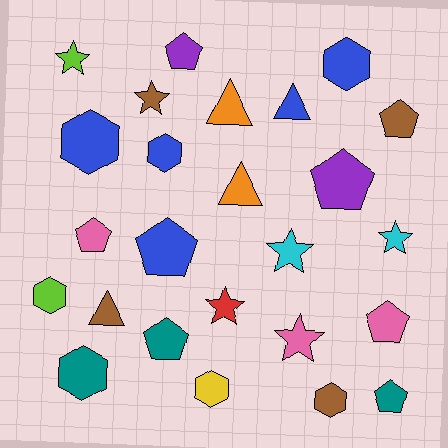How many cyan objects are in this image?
There are 2 cyan objects.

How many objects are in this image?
There are 25 objects.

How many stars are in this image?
There are 6 stars.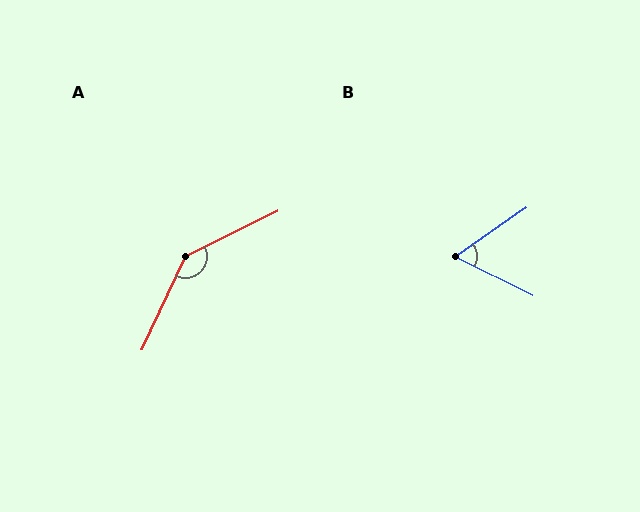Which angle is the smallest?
B, at approximately 61 degrees.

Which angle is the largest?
A, at approximately 141 degrees.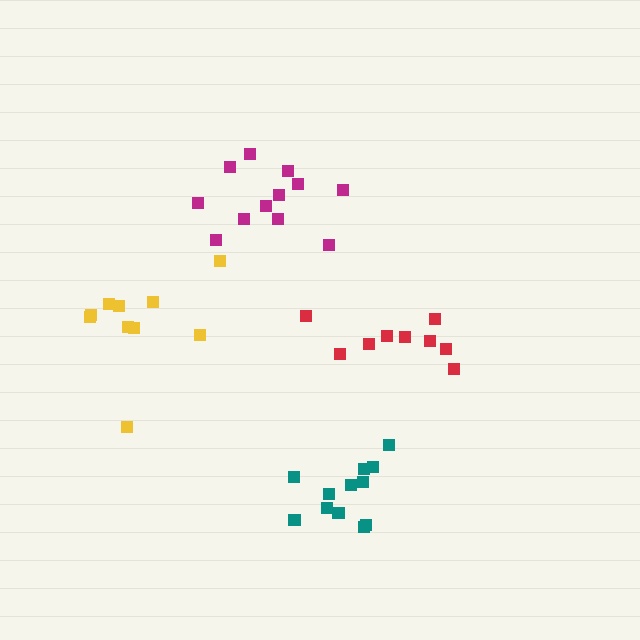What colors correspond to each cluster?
The clusters are colored: red, magenta, yellow, teal.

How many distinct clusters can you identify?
There are 4 distinct clusters.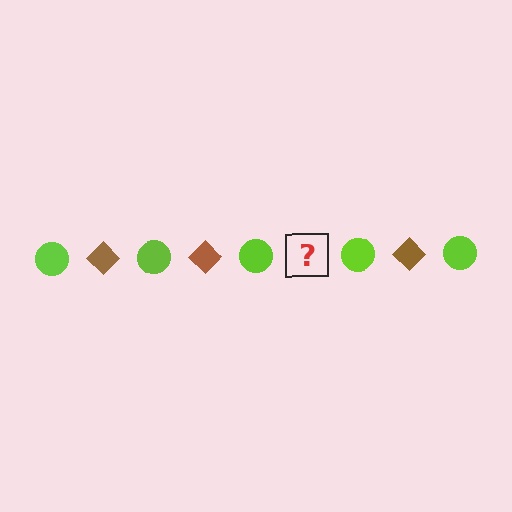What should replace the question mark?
The question mark should be replaced with a brown diamond.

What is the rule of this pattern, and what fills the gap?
The rule is that the pattern alternates between lime circle and brown diamond. The gap should be filled with a brown diamond.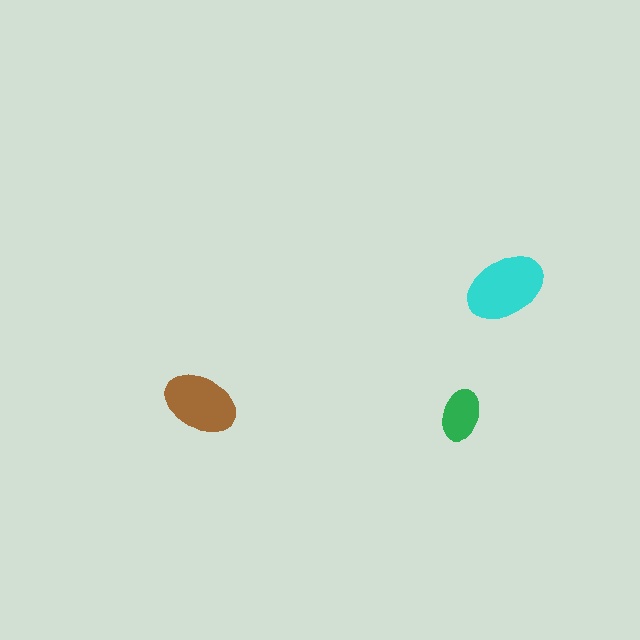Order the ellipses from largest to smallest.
the cyan one, the brown one, the green one.